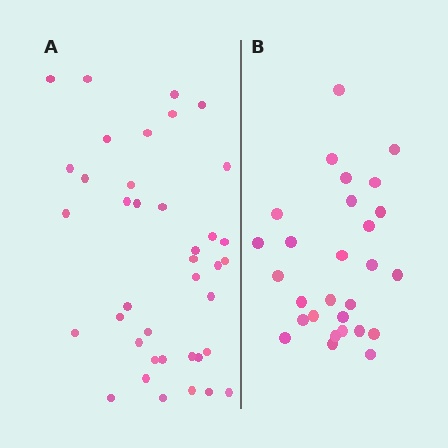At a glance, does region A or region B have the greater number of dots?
Region A (the left region) has more dots.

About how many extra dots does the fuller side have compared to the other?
Region A has roughly 12 or so more dots than region B.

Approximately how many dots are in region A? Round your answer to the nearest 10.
About 40 dots. (The exact count is 39, which rounds to 40.)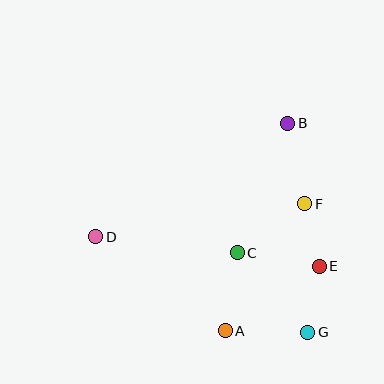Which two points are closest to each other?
Points E and F are closest to each other.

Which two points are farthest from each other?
Points D and G are farthest from each other.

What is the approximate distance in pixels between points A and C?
The distance between A and C is approximately 79 pixels.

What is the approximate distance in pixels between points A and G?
The distance between A and G is approximately 83 pixels.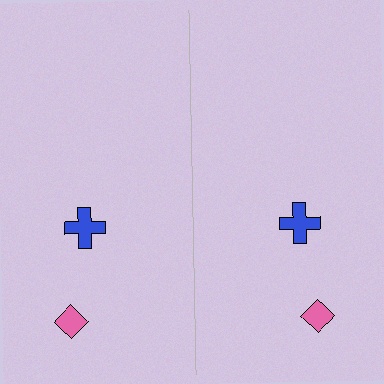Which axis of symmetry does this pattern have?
The pattern has a vertical axis of symmetry running through the center of the image.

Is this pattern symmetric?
Yes, this pattern has bilateral (reflection) symmetry.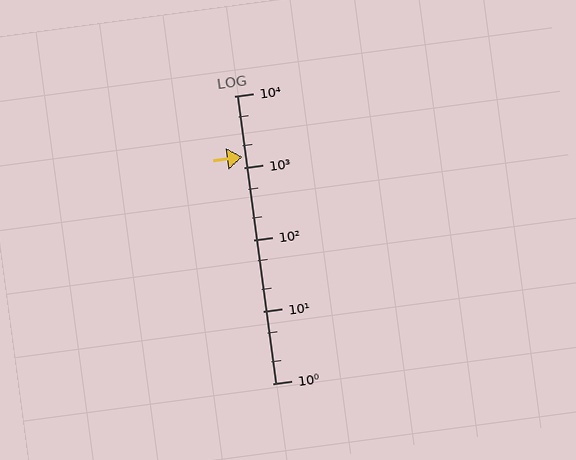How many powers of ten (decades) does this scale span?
The scale spans 4 decades, from 1 to 10000.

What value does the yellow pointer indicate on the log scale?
The pointer indicates approximately 1400.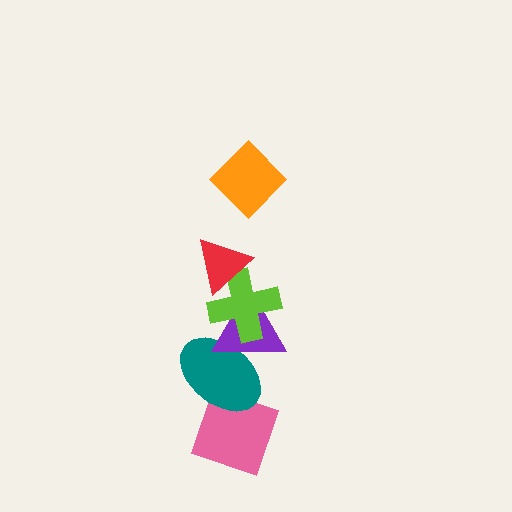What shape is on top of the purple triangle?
The lime cross is on top of the purple triangle.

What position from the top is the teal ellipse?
The teal ellipse is 5th from the top.